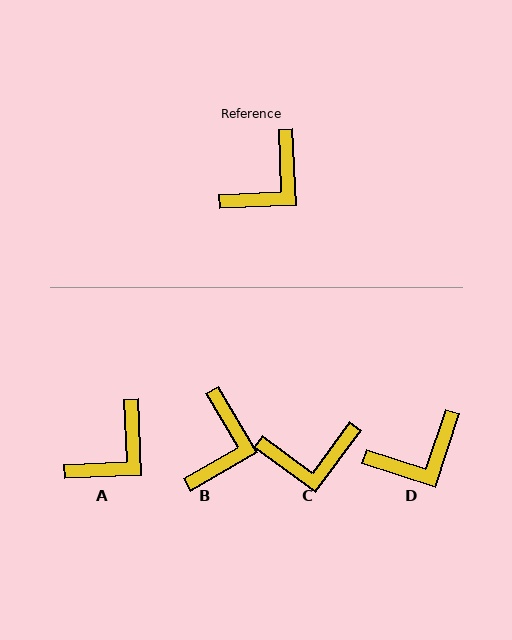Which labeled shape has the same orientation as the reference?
A.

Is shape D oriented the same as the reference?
No, it is off by about 20 degrees.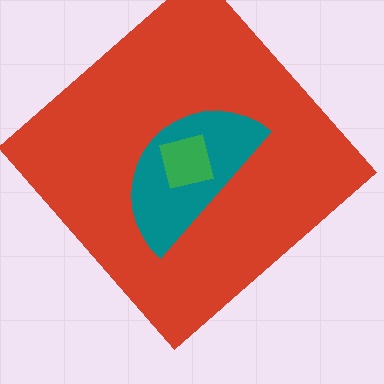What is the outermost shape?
The red diamond.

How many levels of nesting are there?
3.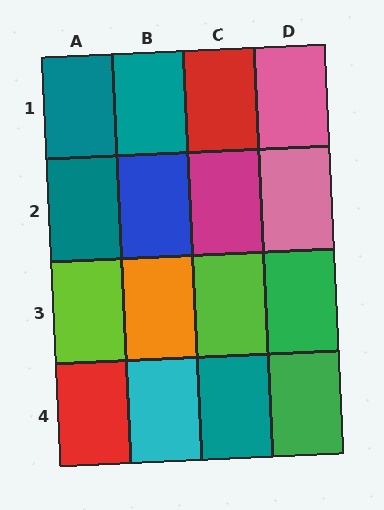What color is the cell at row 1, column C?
Red.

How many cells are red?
2 cells are red.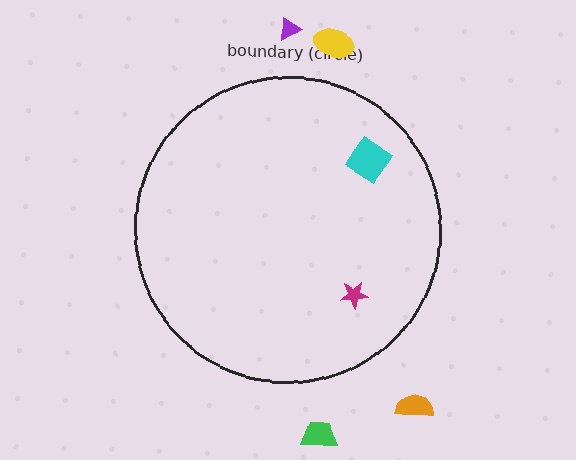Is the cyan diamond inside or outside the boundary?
Inside.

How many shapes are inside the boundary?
2 inside, 4 outside.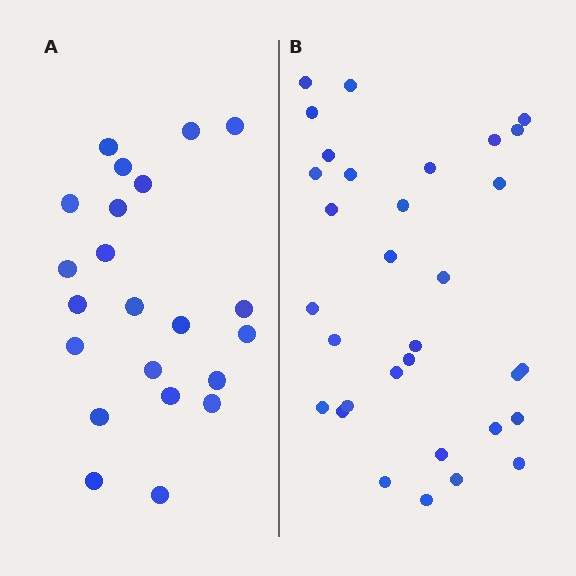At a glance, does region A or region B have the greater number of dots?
Region B (the right region) has more dots.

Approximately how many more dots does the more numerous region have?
Region B has roughly 10 or so more dots than region A.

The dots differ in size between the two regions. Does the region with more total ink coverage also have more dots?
No. Region A has more total ink coverage because its dots are larger, but region B actually contains more individual dots. Total area can be misleading — the number of items is what matters here.